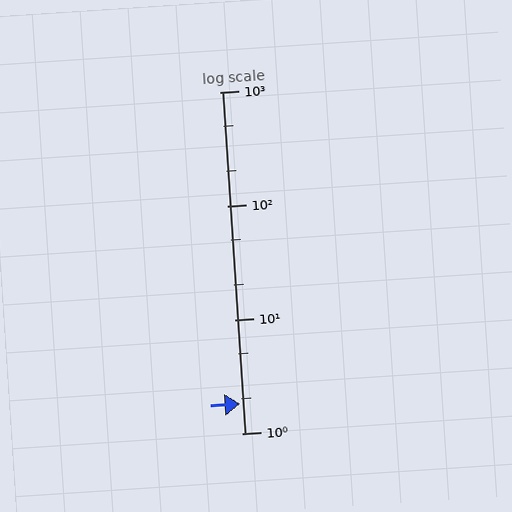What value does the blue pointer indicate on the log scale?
The pointer indicates approximately 1.8.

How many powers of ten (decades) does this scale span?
The scale spans 3 decades, from 1 to 1000.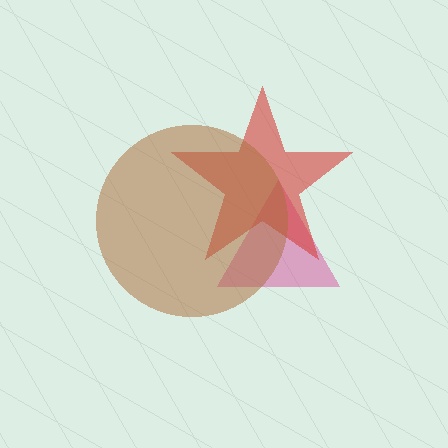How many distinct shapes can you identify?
There are 3 distinct shapes: a magenta triangle, a red star, a brown circle.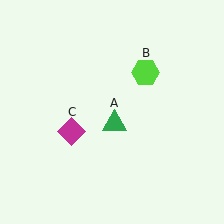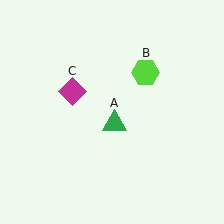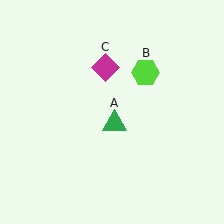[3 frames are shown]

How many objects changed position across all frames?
1 object changed position: magenta diamond (object C).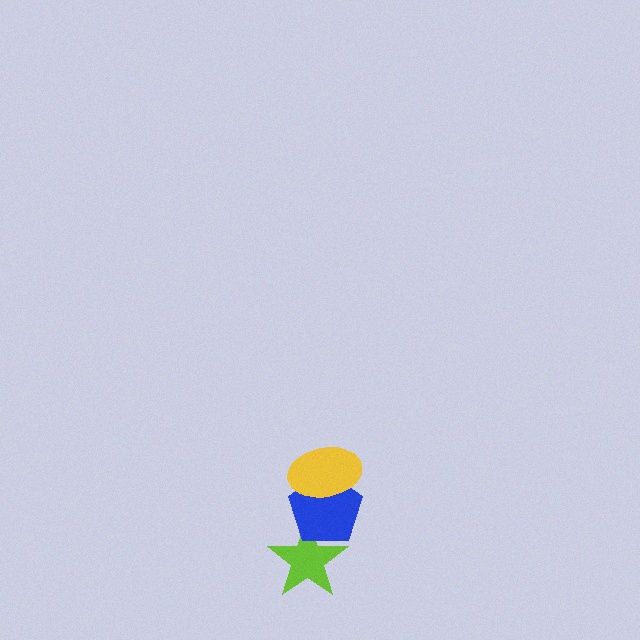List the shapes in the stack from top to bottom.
From top to bottom: the yellow ellipse, the blue pentagon, the lime star.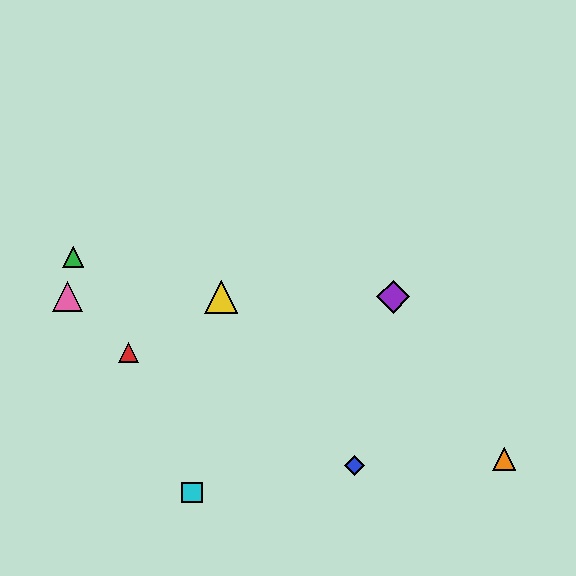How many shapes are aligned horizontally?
3 shapes (the yellow triangle, the purple diamond, the pink triangle) are aligned horizontally.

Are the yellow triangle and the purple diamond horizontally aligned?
Yes, both are at y≈297.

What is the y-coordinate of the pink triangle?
The pink triangle is at y≈297.